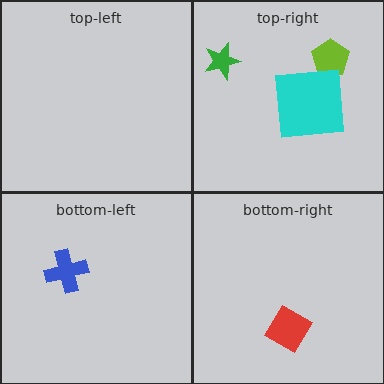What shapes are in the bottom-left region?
The blue cross.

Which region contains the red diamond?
The bottom-right region.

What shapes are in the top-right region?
The green star, the lime pentagon, the cyan square.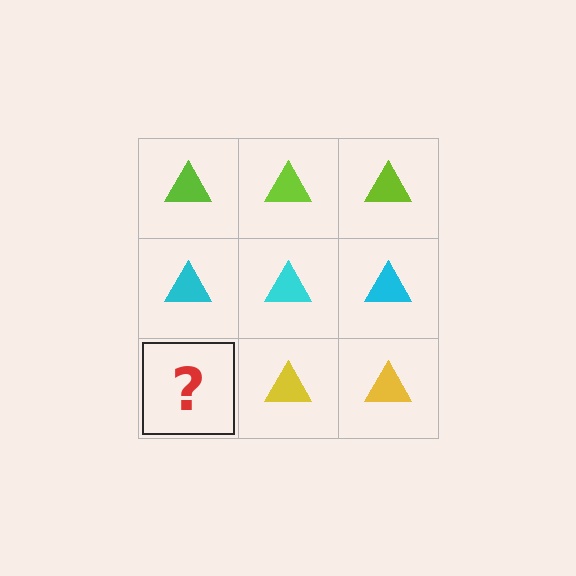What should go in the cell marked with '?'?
The missing cell should contain a yellow triangle.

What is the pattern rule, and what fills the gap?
The rule is that each row has a consistent color. The gap should be filled with a yellow triangle.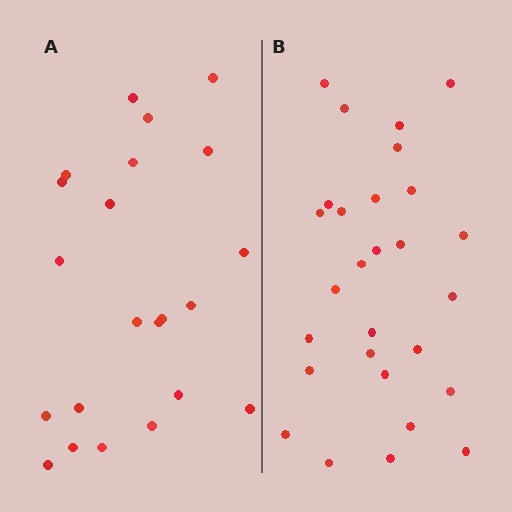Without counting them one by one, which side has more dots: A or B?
Region B (the right region) has more dots.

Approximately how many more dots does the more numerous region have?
Region B has about 6 more dots than region A.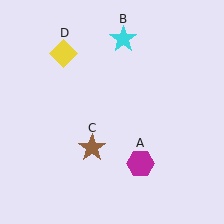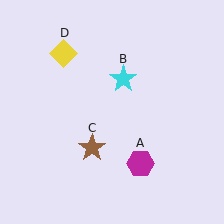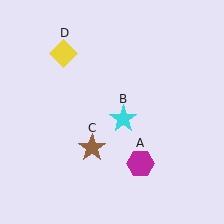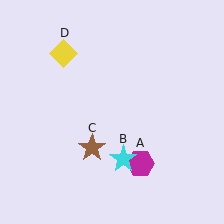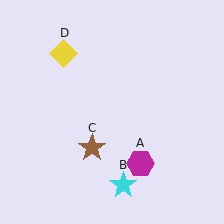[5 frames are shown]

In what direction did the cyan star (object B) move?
The cyan star (object B) moved down.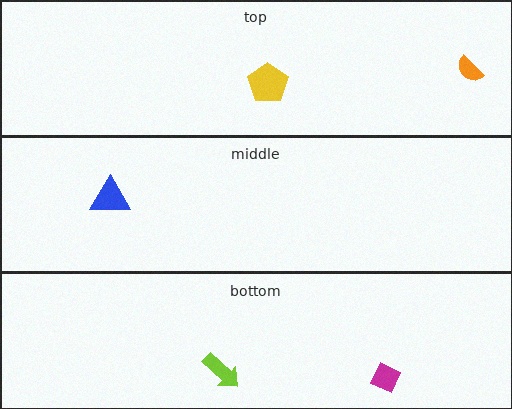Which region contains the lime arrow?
The bottom region.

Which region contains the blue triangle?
The middle region.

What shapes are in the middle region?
The blue triangle.